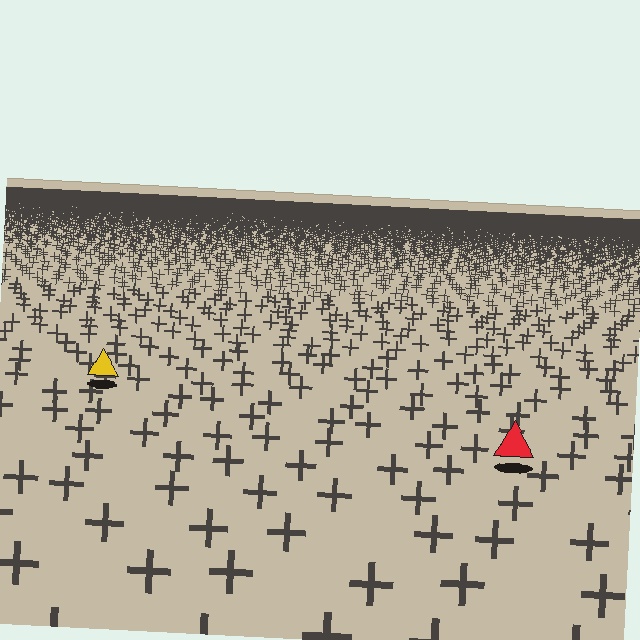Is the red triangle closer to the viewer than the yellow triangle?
Yes. The red triangle is closer — you can tell from the texture gradient: the ground texture is coarser near it.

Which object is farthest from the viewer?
The yellow triangle is farthest from the viewer. It appears smaller and the ground texture around it is denser.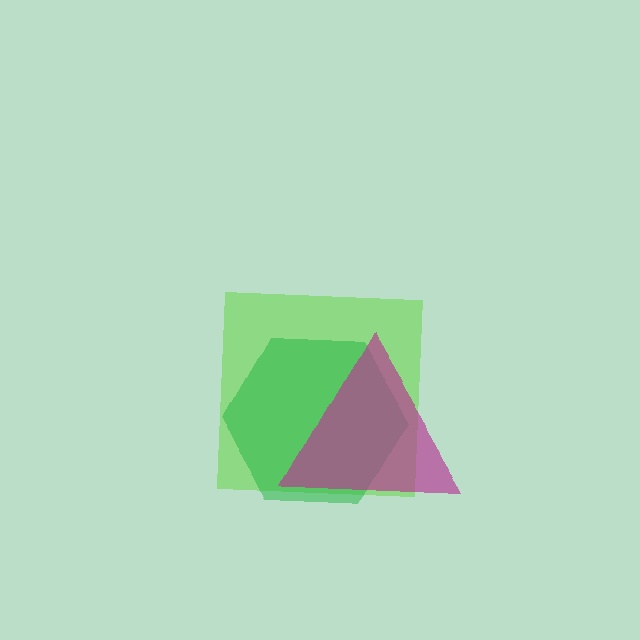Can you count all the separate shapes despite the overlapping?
Yes, there are 3 separate shapes.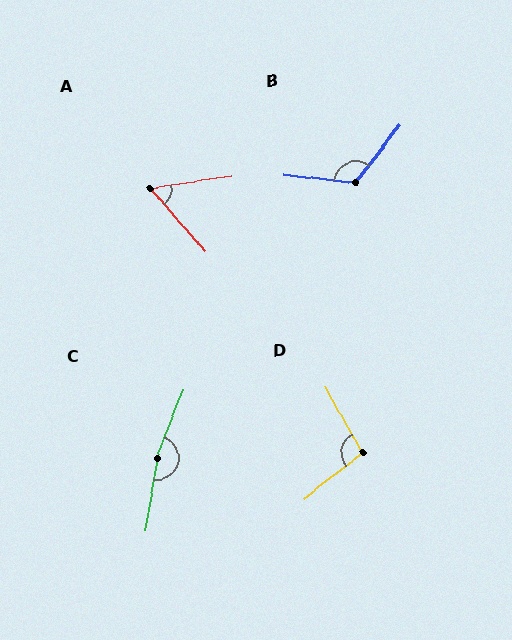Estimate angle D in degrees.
Approximately 99 degrees.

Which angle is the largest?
C, at approximately 168 degrees.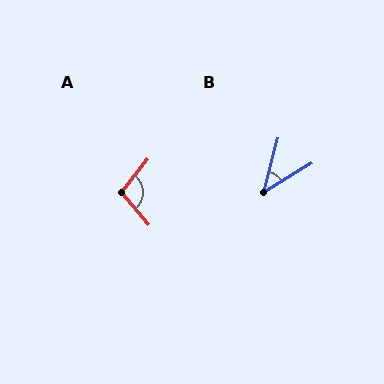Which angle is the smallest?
B, at approximately 43 degrees.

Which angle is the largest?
A, at approximately 103 degrees.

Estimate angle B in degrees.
Approximately 43 degrees.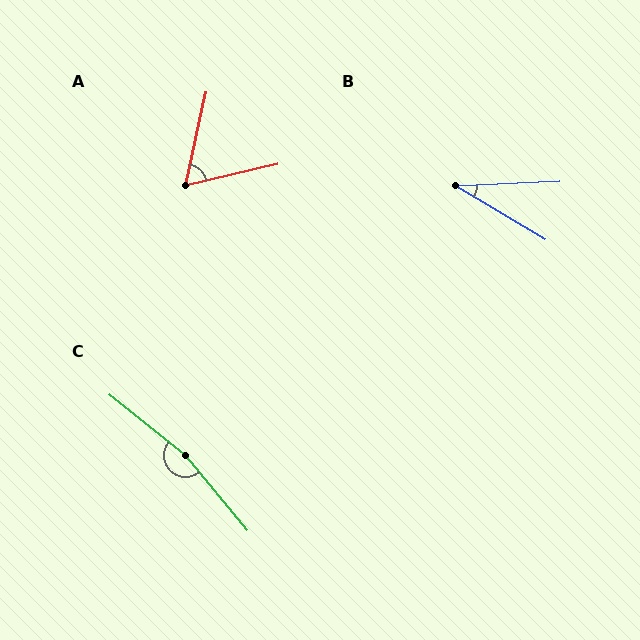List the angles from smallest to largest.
B (33°), A (64°), C (168°).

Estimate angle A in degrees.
Approximately 64 degrees.